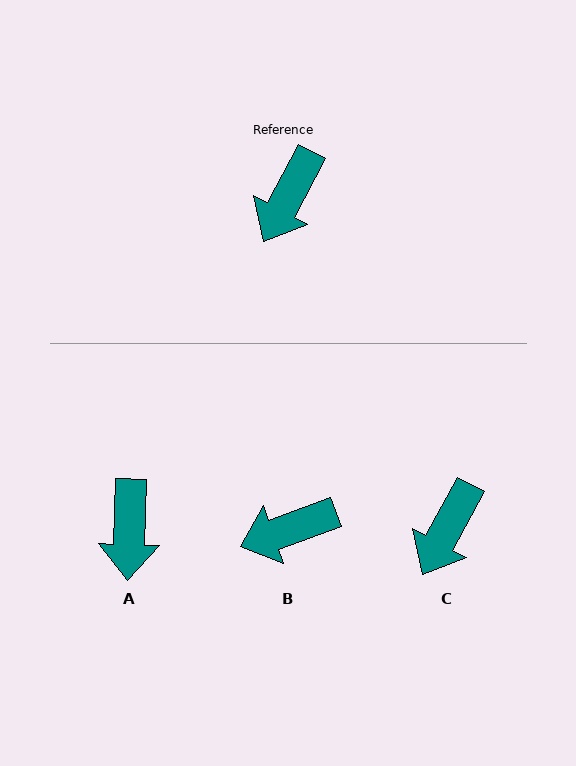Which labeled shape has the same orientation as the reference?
C.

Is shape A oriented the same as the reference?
No, it is off by about 26 degrees.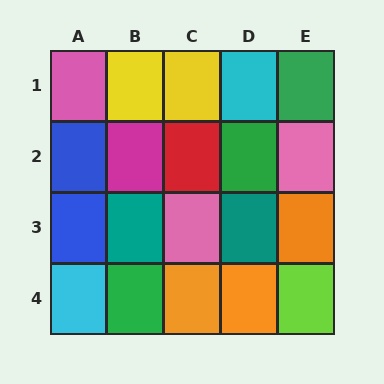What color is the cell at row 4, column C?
Orange.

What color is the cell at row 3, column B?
Teal.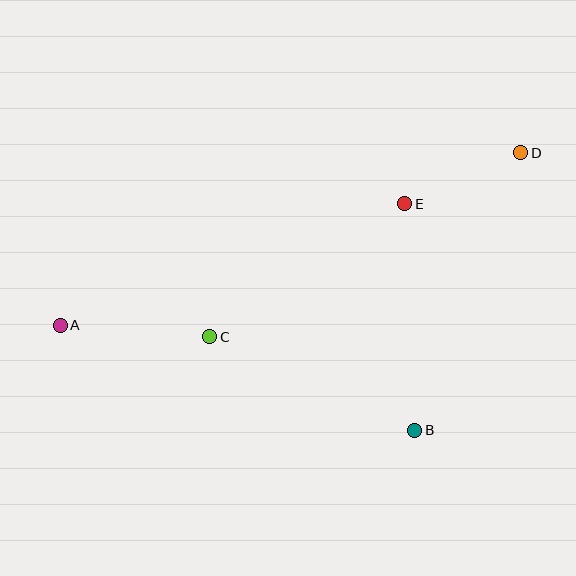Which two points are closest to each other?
Points D and E are closest to each other.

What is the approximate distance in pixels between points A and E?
The distance between A and E is approximately 365 pixels.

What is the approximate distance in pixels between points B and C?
The distance between B and C is approximately 225 pixels.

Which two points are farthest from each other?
Points A and D are farthest from each other.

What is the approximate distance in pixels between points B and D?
The distance between B and D is approximately 297 pixels.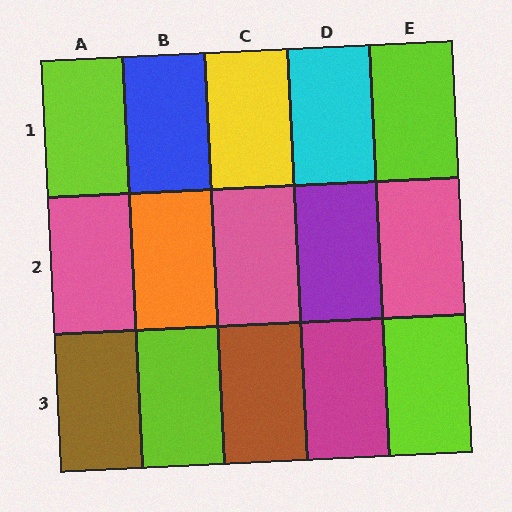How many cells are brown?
2 cells are brown.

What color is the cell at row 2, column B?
Orange.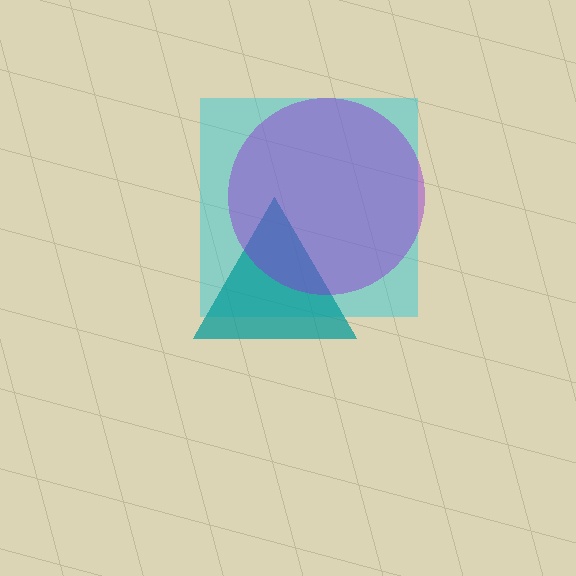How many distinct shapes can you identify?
There are 3 distinct shapes: a cyan square, a teal triangle, a purple circle.